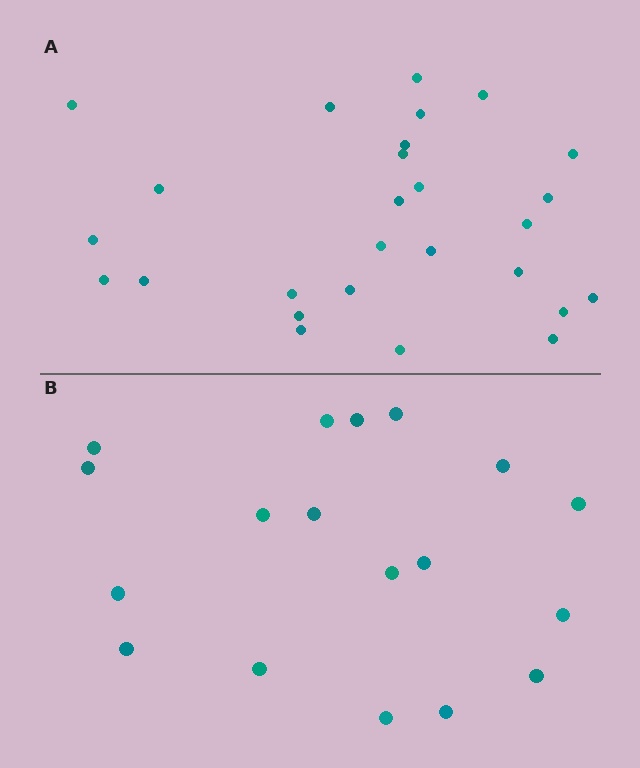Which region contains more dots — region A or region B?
Region A (the top region) has more dots.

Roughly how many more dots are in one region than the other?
Region A has roughly 8 or so more dots than region B.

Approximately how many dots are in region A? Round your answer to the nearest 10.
About 30 dots. (The exact count is 27, which rounds to 30.)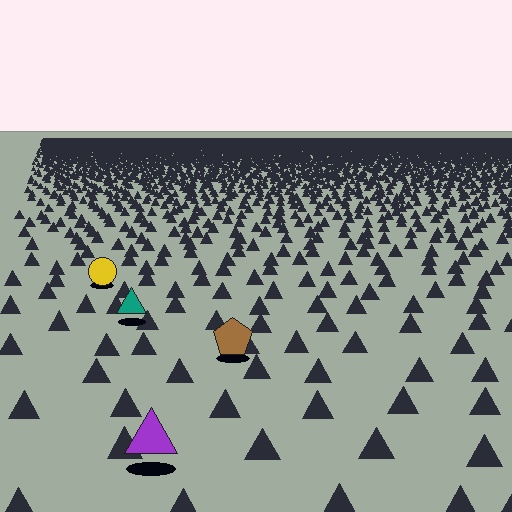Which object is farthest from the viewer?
The yellow circle is farthest from the viewer. It appears smaller and the ground texture around it is denser.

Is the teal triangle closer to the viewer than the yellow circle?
Yes. The teal triangle is closer — you can tell from the texture gradient: the ground texture is coarser near it.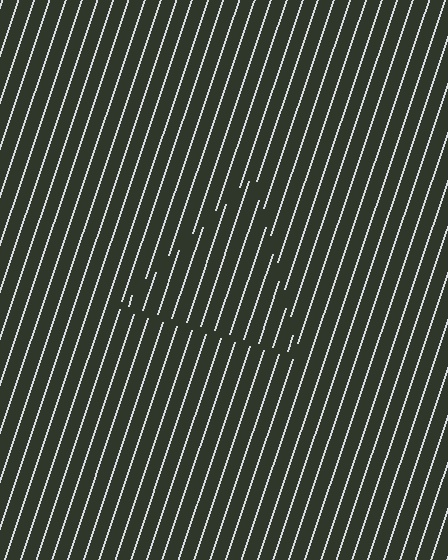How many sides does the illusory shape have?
3 sides — the line-ends trace a triangle.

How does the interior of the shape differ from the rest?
The interior of the shape contains the same grating, shifted by half a period — the contour is defined by the phase discontinuity where line-ends from the inner and outer gratings abut.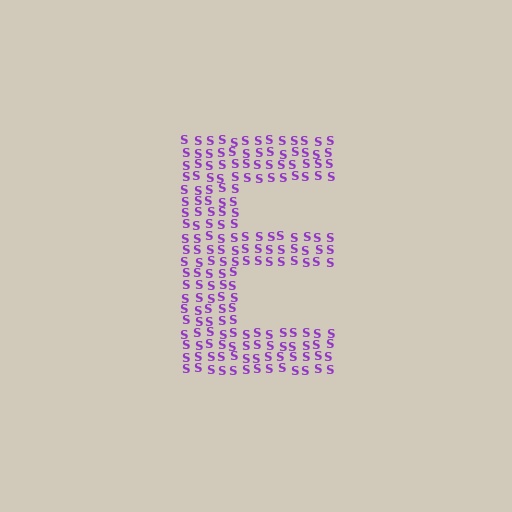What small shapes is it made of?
It is made of small letter S's.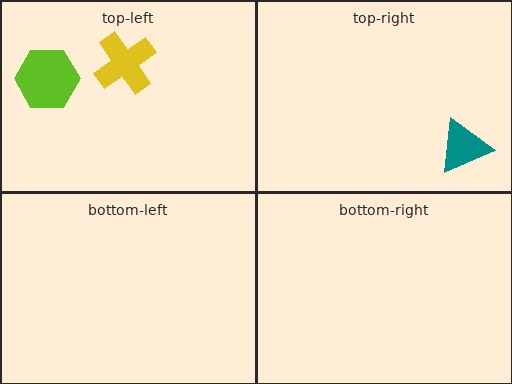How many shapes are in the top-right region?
1.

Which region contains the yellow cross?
The top-left region.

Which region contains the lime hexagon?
The top-left region.